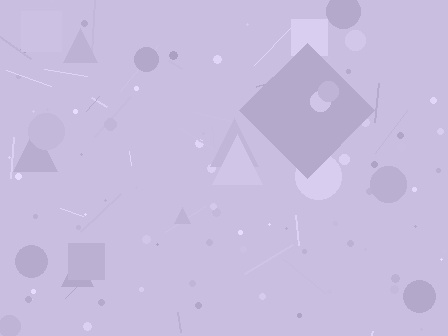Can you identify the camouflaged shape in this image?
The camouflaged shape is a diamond.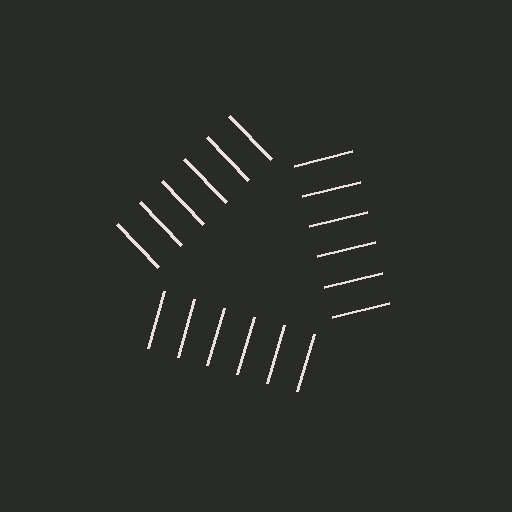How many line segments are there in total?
18 — 6 along each of the 3 edges.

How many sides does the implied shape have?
3 sides — the line-ends trace a triangle.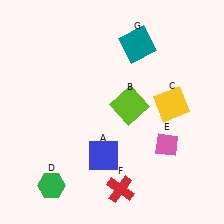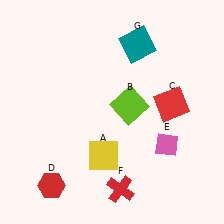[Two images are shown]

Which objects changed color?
A changed from blue to yellow. C changed from yellow to red. D changed from green to red.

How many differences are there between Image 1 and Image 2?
There are 3 differences between the two images.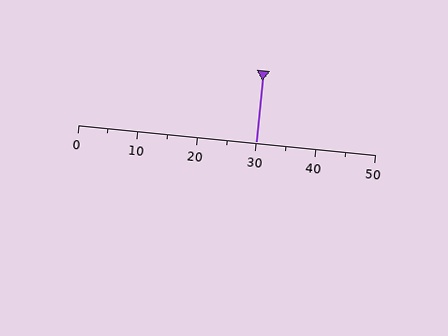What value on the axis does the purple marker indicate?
The marker indicates approximately 30.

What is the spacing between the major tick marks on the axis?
The major ticks are spaced 10 apart.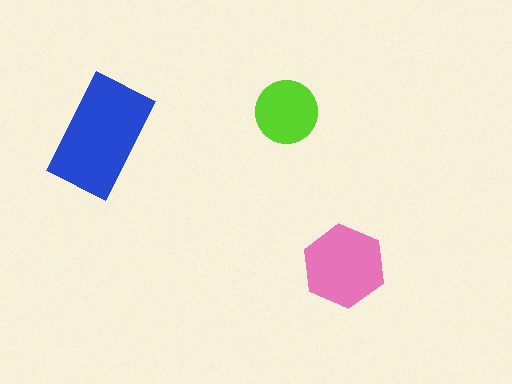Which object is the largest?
The blue rectangle.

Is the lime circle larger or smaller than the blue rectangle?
Smaller.